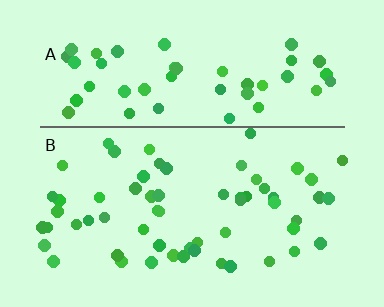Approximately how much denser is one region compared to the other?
Approximately 1.1× — region B over region A.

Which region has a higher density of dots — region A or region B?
B (the bottom).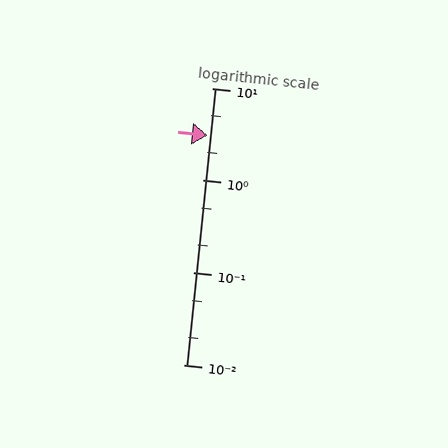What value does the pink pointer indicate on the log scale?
The pointer indicates approximately 3.1.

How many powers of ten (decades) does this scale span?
The scale spans 3 decades, from 0.01 to 10.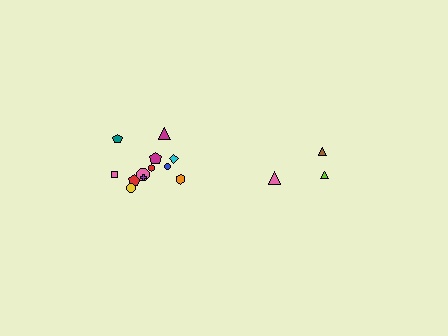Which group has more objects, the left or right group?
The left group.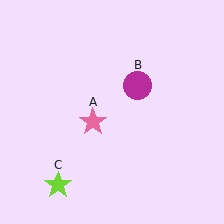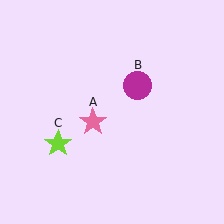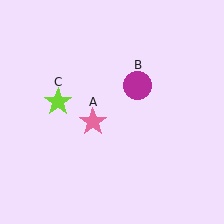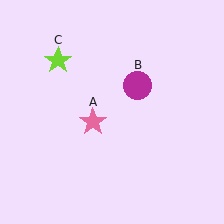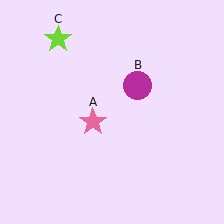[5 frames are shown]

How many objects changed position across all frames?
1 object changed position: lime star (object C).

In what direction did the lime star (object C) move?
The lime star (object C) moved up.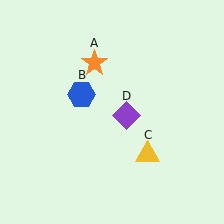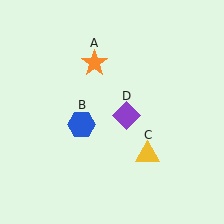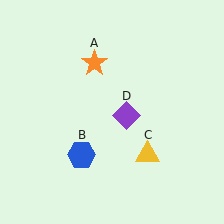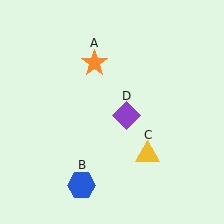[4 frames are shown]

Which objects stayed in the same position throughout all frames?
Orange star (object A) and yellow triangle (object C) and purple diamond (object D) remained stationary.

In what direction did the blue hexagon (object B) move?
The blue hexagon (object B) moved down.